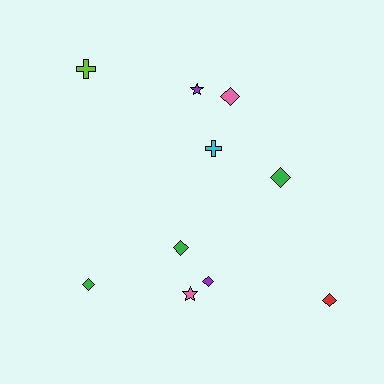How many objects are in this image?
There are 10 objects.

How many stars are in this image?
There are 2 stars.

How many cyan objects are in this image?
There is 1 cyan object.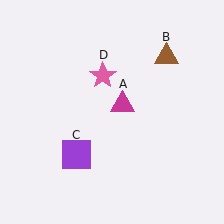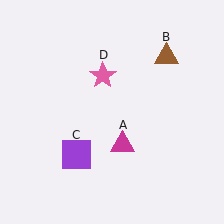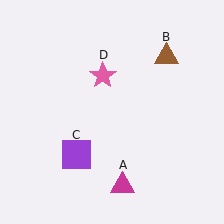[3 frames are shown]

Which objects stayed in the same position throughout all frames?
Brown triangle (object B) and purple square (object C) and pink star (object D) remained stationary.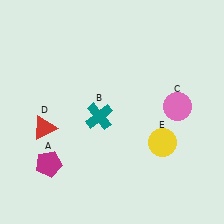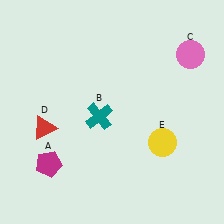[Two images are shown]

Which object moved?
The pink circle (C) moved up.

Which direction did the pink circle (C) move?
The pink circle (C) moved up.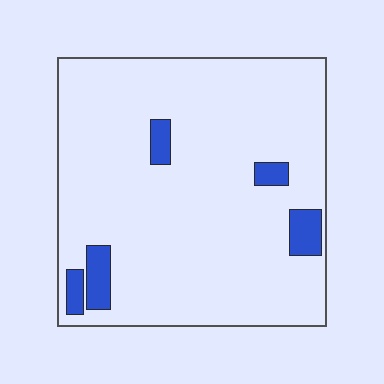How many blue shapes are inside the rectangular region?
5.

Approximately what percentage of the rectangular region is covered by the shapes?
Approximately 10%.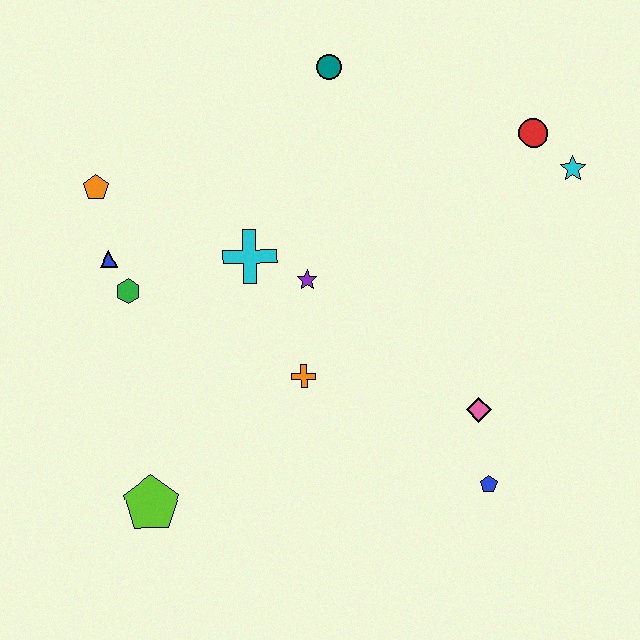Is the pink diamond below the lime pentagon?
No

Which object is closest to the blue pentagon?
The pink diamond is closest to the blue pentagon.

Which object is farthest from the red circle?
The lime pentagon is farthest from the red circle.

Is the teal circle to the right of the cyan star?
No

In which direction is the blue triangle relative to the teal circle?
The blue triangle is to the left of the teal circle.